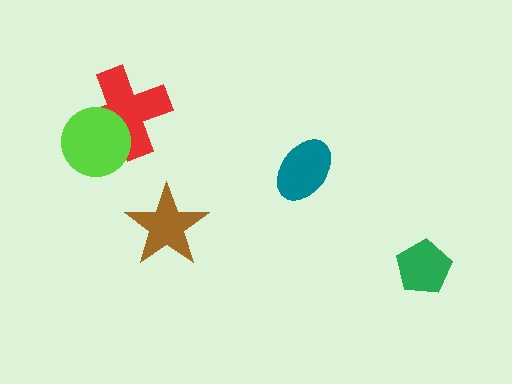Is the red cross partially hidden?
Yes, it is partially covered by another shape.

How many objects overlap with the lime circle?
1 object overlaps with the lime circle.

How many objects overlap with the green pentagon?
0 objects overlap with the green pentagon.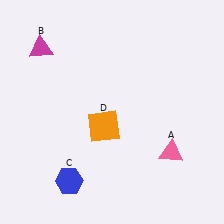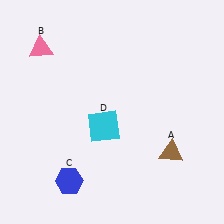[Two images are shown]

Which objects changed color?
A changed from pink to brown. B changed from magenta to pink. D changed from orange to cyan.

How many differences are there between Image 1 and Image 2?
There are 3 differences between the two images.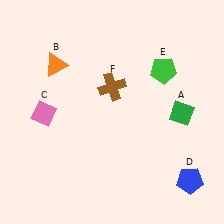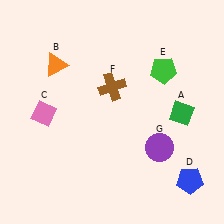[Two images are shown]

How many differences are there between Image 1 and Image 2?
There is 1 difference between the two images.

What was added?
A purple circle (G) was added in Image 2.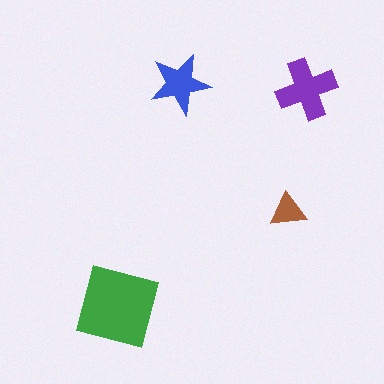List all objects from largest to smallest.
The green square, the purple cross, the blue star, the brown triangle.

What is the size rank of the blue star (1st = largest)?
3rd.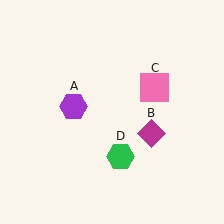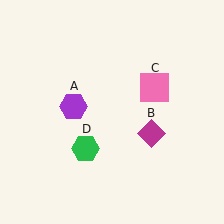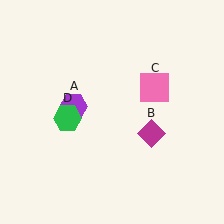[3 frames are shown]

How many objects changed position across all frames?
1 object changed position: green hexagon (object D).